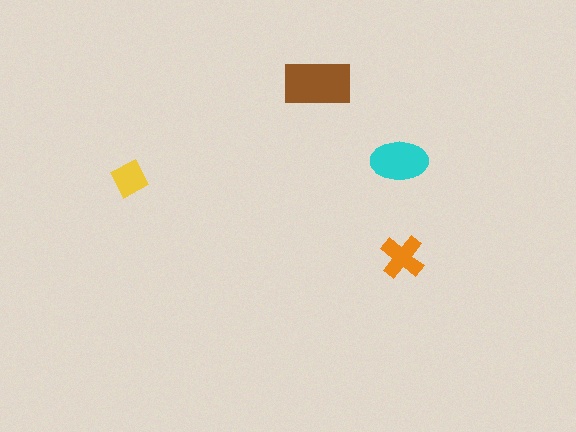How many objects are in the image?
There are 4 objects in the image.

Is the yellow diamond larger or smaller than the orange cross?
Smaller.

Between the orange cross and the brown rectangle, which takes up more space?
The brown rectangle.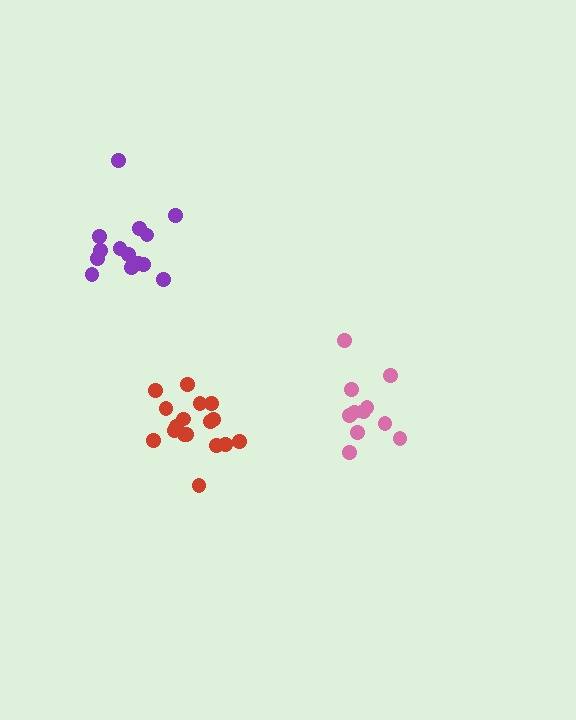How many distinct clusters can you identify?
There are 3 distinct clusters.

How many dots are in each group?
Group 1: 14 dots, Group 2: 17 dots, Group 3: 11 dots (42 total).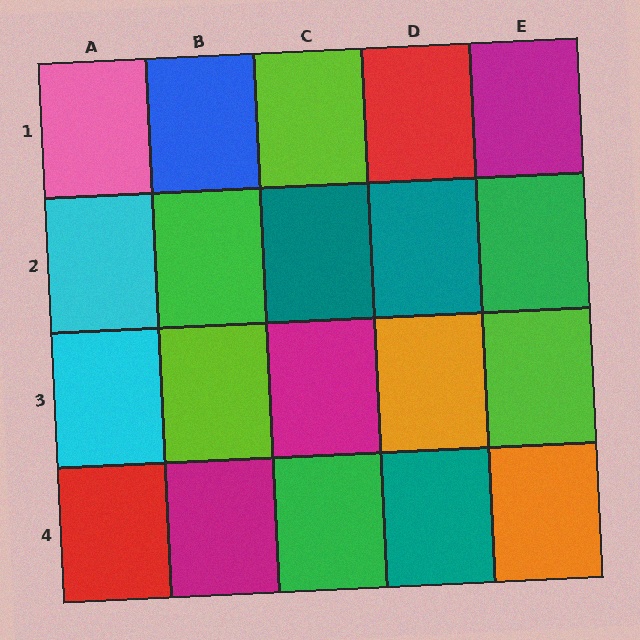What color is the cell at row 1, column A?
Pink.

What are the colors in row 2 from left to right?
Cyan, green, teal, teal, green.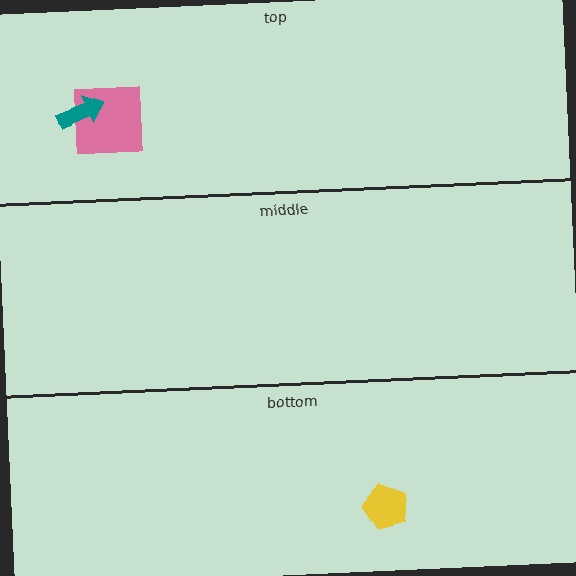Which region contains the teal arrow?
The top region.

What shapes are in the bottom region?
The yellow pentagon.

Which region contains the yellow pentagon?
The bottom region.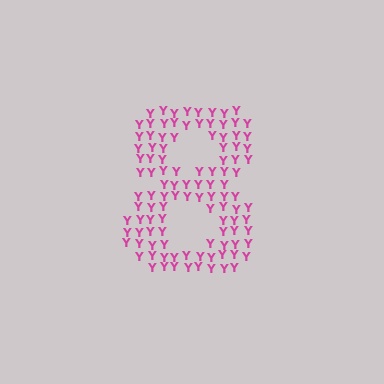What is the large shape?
The large shape is the digit 8.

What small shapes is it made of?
It is made of small letter Y's.